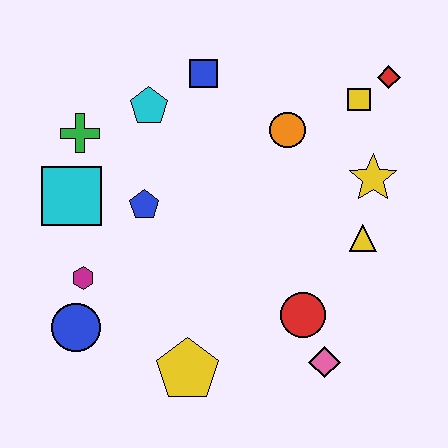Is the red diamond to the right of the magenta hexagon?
Yes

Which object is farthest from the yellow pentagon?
The red diamond is farthest from the yellow pentagon.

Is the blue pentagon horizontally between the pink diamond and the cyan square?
Yes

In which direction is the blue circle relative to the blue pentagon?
The blue circle is below the blue pentagon.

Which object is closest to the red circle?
The pink diamond is closest to the red circle.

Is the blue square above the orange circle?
Yes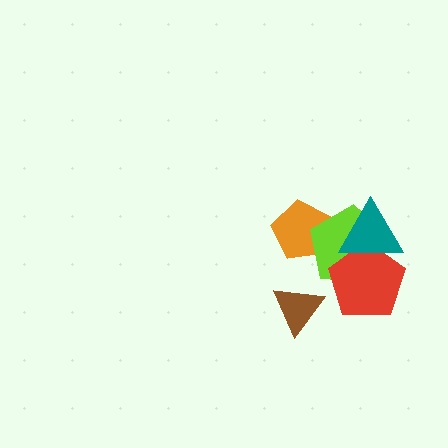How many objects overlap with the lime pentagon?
3 objects overlap with the lime pentagon.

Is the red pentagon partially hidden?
Yes, it is partially covered by another shape.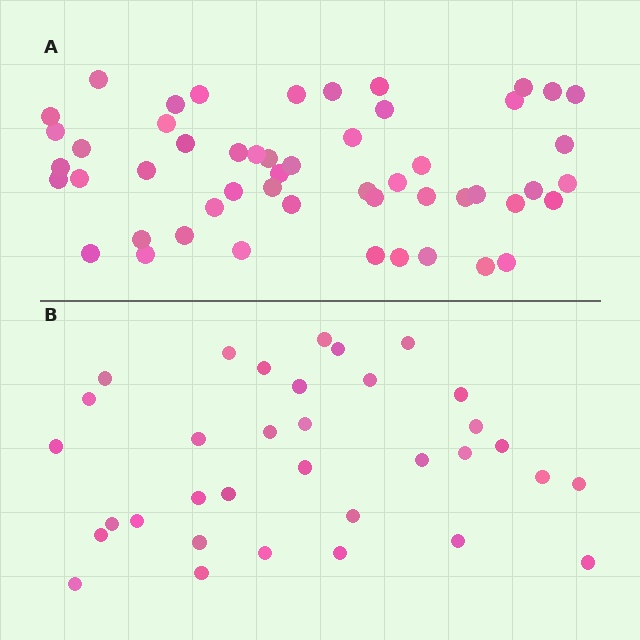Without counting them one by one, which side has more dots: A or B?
Region A (the top region) has more dots.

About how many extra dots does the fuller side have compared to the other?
Region A has approximately 20 more dots than region B.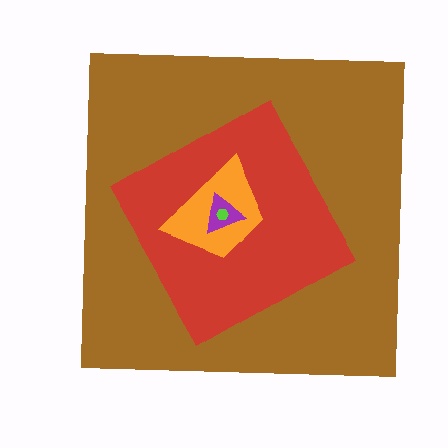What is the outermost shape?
The brown square.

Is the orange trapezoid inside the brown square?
Yes.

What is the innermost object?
The lime hexagon.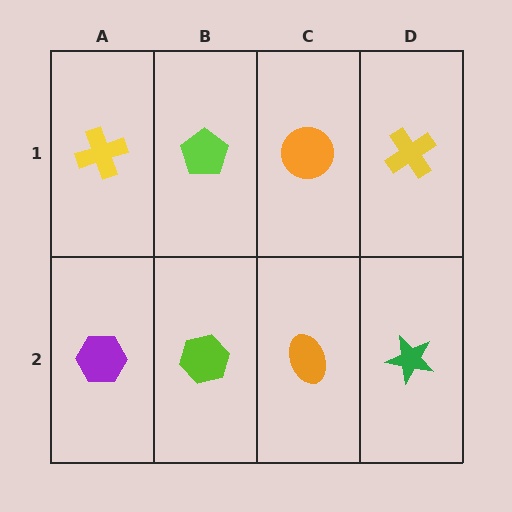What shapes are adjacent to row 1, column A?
A purple hexagon (row 2, column A), a lime pentagon (row 1, column B).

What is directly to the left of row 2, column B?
A purple hexagon.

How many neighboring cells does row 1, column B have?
3.